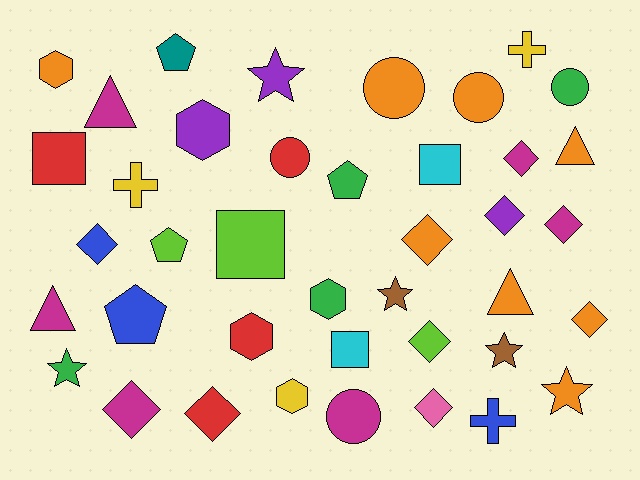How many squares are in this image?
There are 4 squares.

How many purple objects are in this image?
There are 3 purple objects.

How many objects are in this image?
There are 40 objects.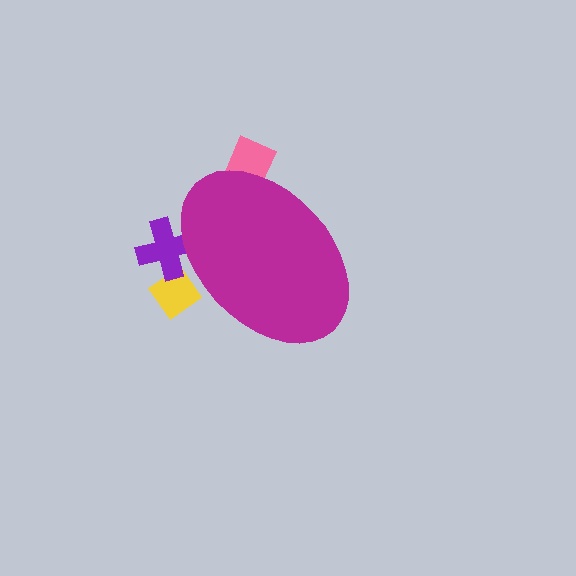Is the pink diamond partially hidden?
Yes, the pink diamond is partially hidden behind the magenta ellipse.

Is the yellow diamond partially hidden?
Yes, the yellow diamond is partially hidden behind the magenta ellipse.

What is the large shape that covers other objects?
A magenta ellipse.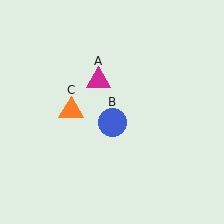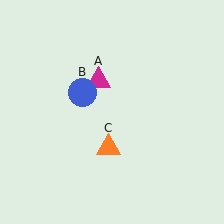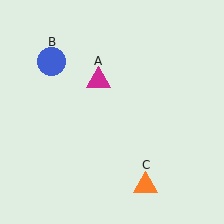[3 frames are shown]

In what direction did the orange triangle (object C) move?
The orange triangle (object C) moved down and to the right.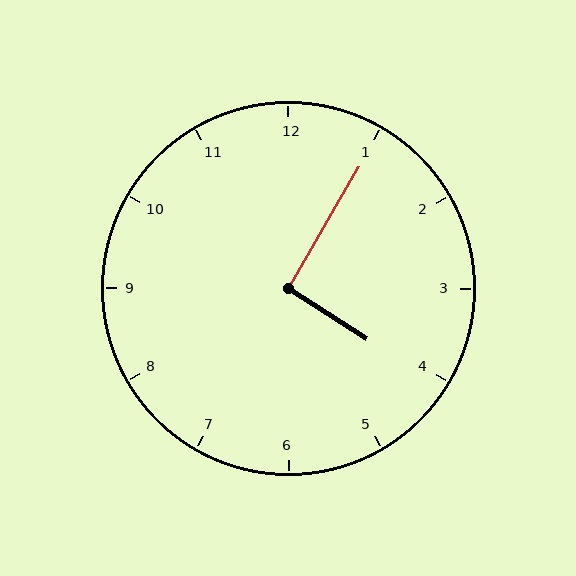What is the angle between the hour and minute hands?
Approximately 92 degrees.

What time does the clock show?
4:05.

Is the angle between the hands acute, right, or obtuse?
It is right.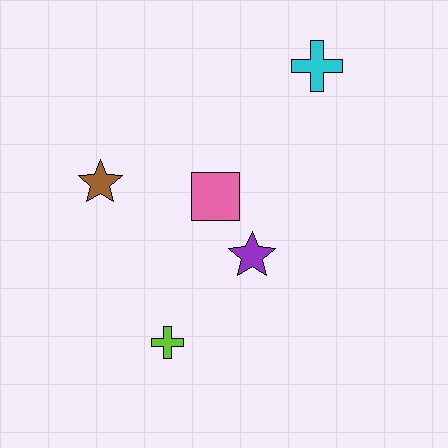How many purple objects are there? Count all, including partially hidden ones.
There is 1 purple object.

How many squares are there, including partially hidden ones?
There is 1 square.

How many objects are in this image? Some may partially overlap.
There are 5 objects.